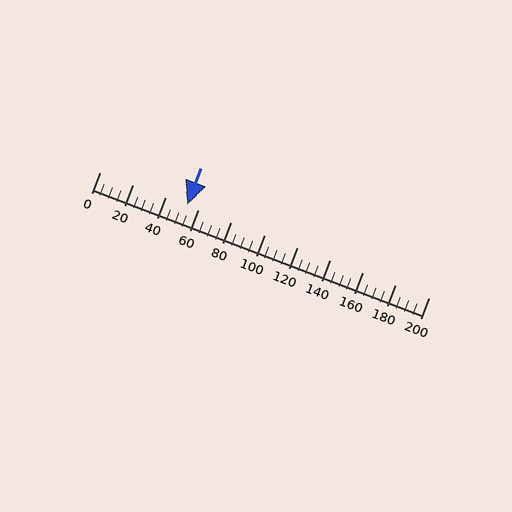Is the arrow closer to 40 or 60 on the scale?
The arrow is closer to 60.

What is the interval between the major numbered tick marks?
The major tick marks are spaced 20 units apart.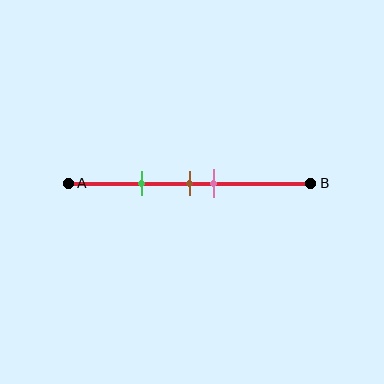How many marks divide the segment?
There are 3 marks dividing the segment.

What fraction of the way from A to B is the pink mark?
The pink mark is approximately 60% (0.6) of the way from A to B.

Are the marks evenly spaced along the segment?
No, the marks are not evenly spaced.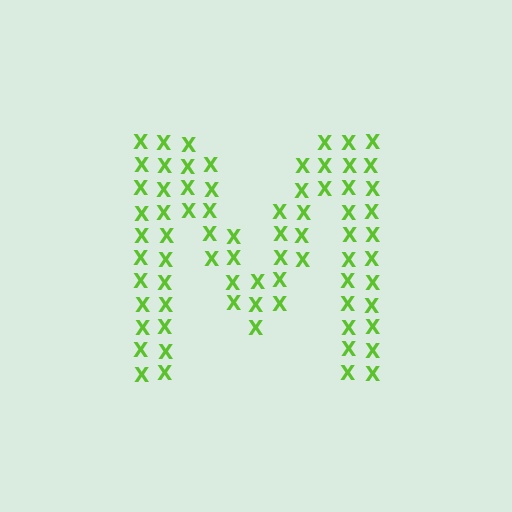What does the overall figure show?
The overall figure shows the letter M.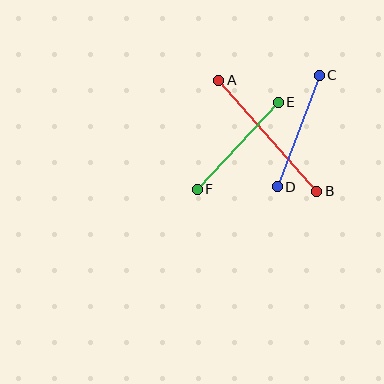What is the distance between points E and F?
The distance is approximately 119 pixels.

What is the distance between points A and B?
The distance is approximately 148 pixels.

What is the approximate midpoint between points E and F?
The midpoint is at approximately (238, 146) pixels.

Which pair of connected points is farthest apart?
Points A and B are farthest apart.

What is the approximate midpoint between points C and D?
The midpoint is at approximately (298, 131) pixels.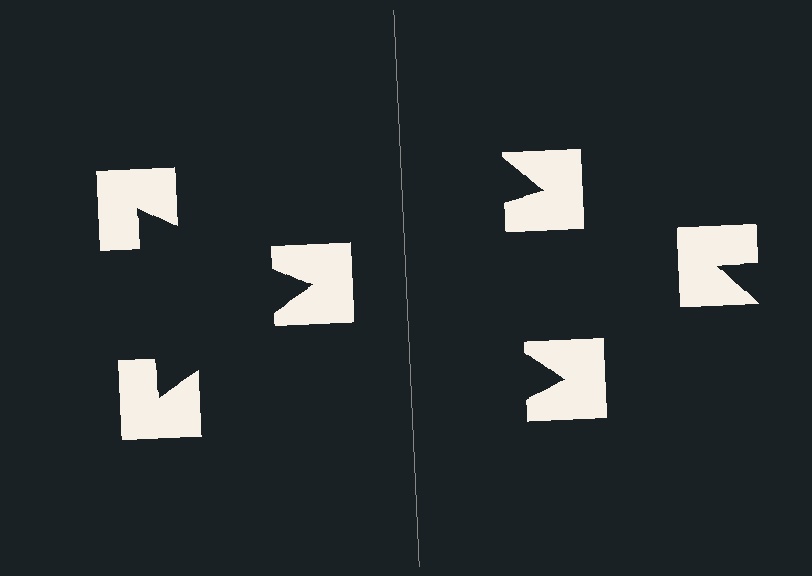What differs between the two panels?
The notched squares are positioned identically on both sides; only the wedge orientations differ. On the left they align to a triangle; on the right they are misaligned.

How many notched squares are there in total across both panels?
6 — 3 on each side.